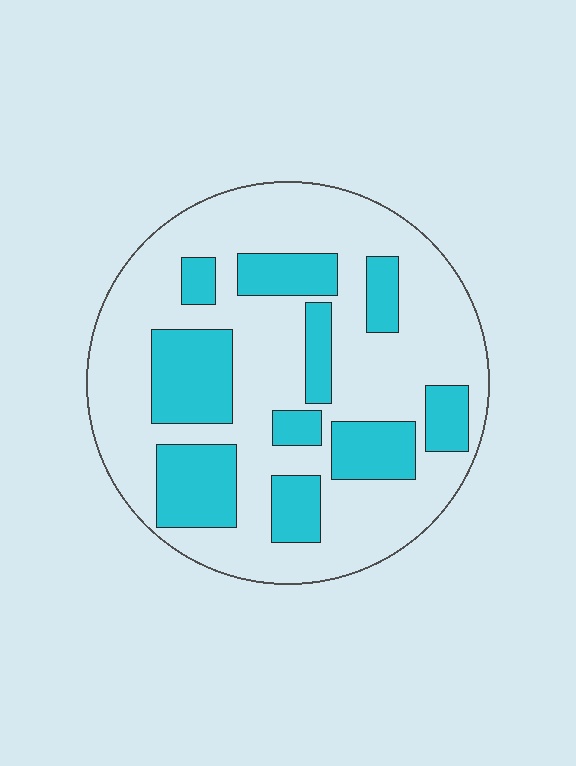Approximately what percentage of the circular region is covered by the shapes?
Approximately 30%.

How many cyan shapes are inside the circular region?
10.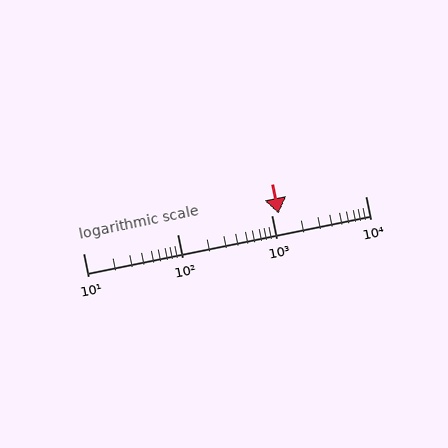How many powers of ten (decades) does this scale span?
The scale spans 3 decades, from 10 to 10000.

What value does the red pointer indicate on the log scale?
The pointer indicates approximately 1200.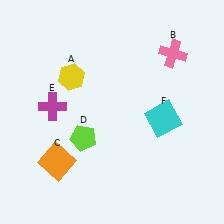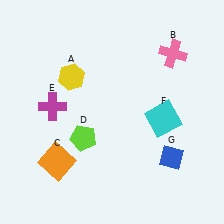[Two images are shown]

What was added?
A blue diamond (G) was added in Image 2.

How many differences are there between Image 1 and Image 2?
There is 1 difference between the two images.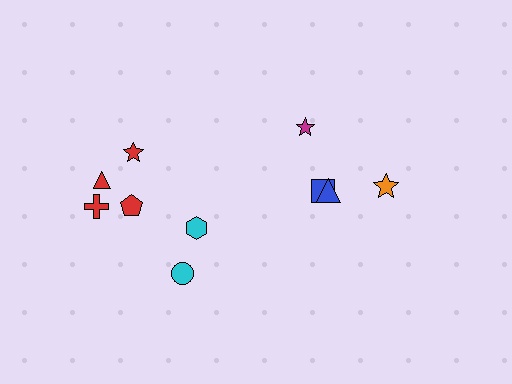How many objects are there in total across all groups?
There are 10 objects.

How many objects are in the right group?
There are 4 objects.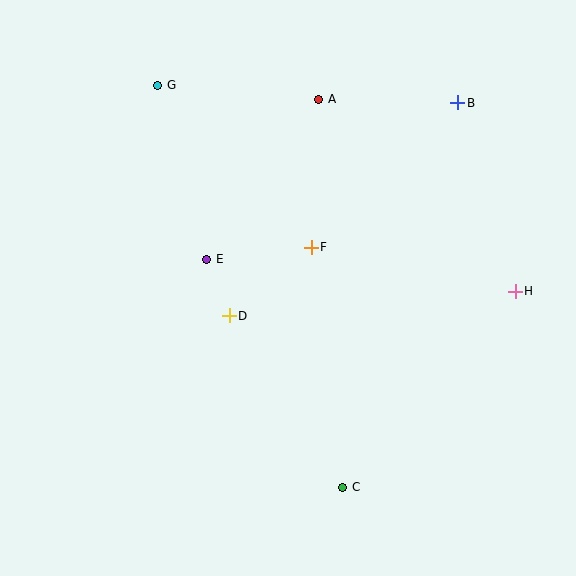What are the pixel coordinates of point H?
Point H is at (515, 291).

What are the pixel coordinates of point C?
Point C is at (343, 487).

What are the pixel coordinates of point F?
Point F is at (311, 247).